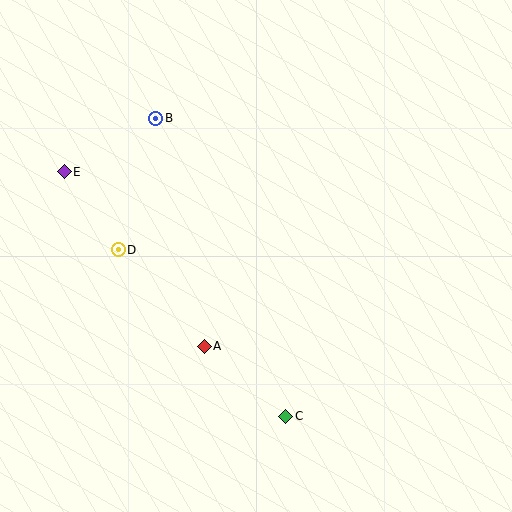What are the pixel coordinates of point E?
Point E is at (64, 172).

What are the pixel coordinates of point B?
Point B is at (156, 118).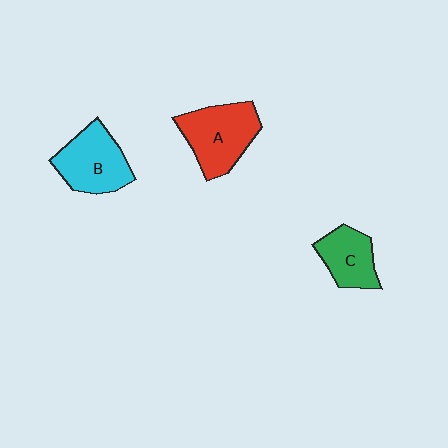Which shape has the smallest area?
Shape C (green).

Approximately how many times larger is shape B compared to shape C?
Approximately 1.3 times.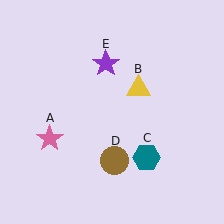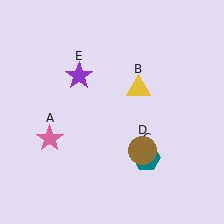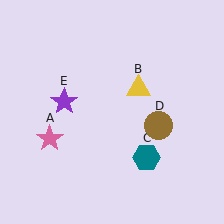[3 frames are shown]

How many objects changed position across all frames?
2 objects changed position: brown circle (object D), purple star (object E).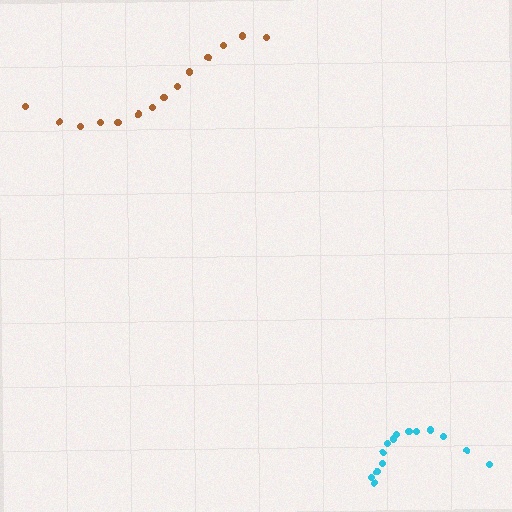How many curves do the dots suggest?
There are 2 distinct paths.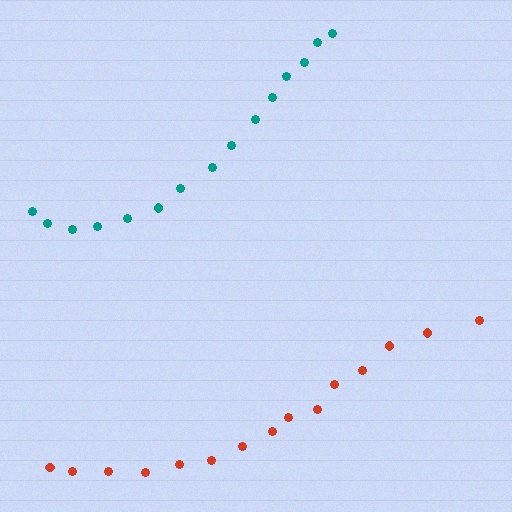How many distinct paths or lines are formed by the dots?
There are 2 distinct paths.